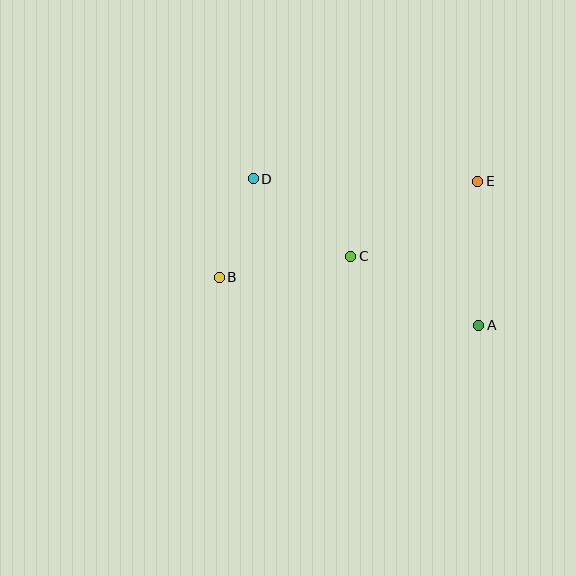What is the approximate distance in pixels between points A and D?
The distance between A and D is approximately 269 pixels.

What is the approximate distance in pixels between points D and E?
The distance between D and E is approximately 225 pixels.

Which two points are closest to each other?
Points B and D are closest to each other.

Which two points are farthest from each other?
Points B and E are farthest from each other.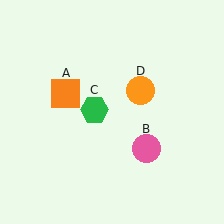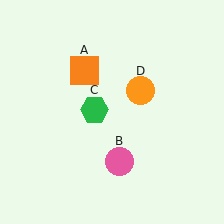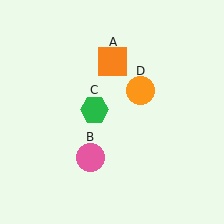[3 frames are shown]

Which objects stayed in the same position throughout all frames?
Green hexagon (object C) and orange circle (object D) remained stationary.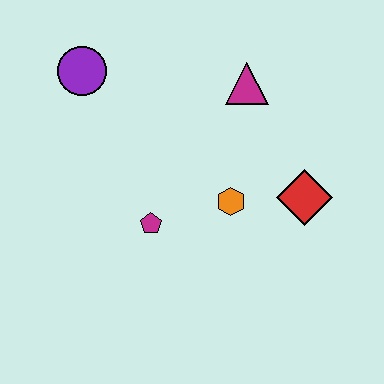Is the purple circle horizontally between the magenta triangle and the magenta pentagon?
No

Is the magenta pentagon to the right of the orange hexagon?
No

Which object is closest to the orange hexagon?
The red diamond is closest to the orange hexagon.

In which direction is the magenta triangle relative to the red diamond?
The magenta triangle is above the red diamond.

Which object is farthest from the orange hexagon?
The purple circle is farthest from the orange hexagon.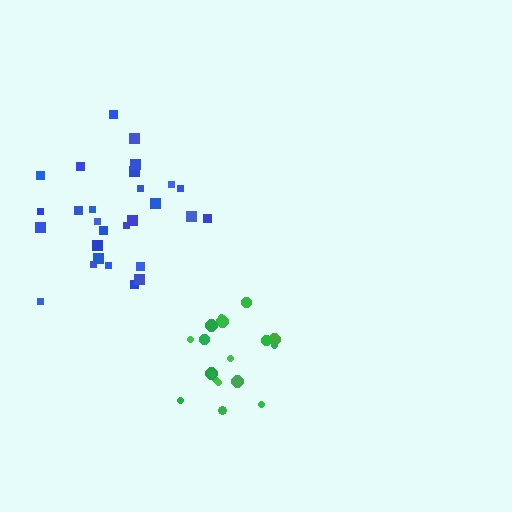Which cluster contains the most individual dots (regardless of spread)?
Blue (28).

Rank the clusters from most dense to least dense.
green, blue.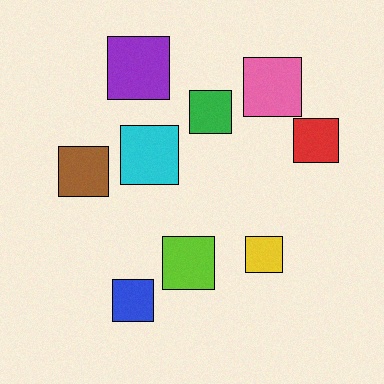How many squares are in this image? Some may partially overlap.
There are 9 squares.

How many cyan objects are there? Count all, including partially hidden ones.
There is 1 cyan object.